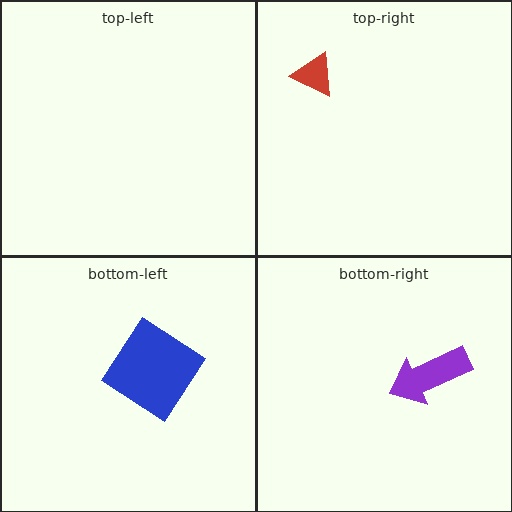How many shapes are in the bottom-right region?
1.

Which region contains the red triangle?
The top-right region.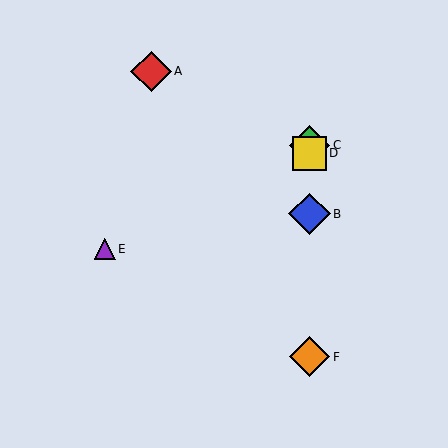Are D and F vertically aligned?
Yes, both are at x≈309.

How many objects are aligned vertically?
4 objects (B, C, D, F) are aligned vertically.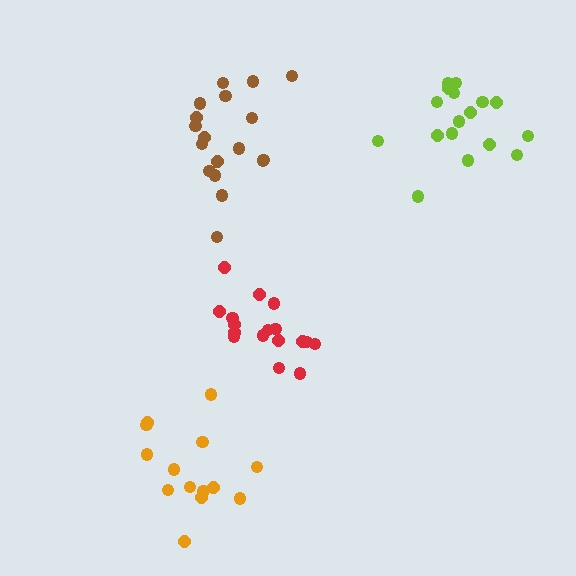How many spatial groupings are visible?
There are 4 spatial groupings.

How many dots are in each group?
Group 1: 17 dots, Group 2: 18 dots, Group 3: 17 dots, Group 4: 14 dots (66 total).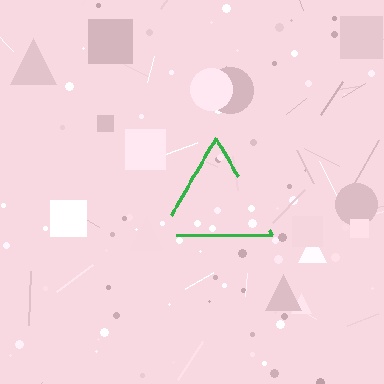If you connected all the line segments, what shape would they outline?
They would outline a triangle.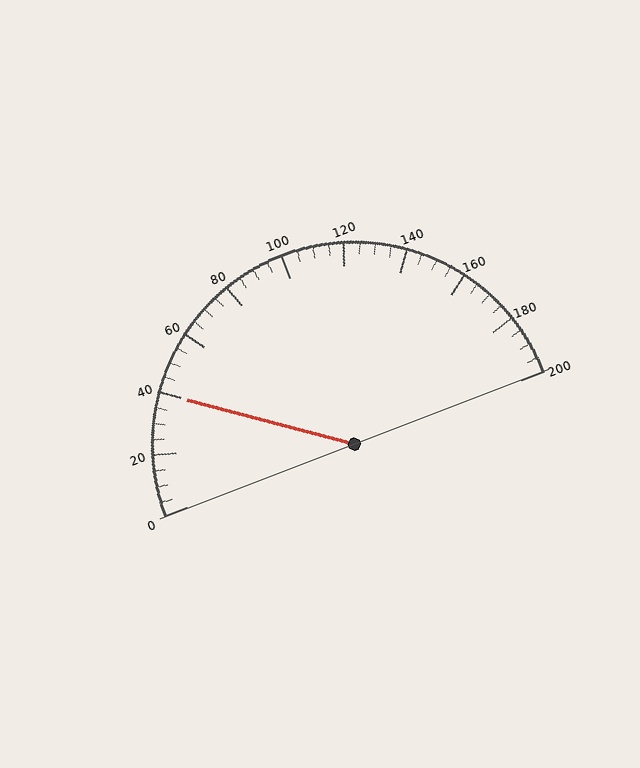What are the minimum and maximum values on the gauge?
The gauge ranges from 0 to 200.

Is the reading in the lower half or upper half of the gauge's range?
The reading is in the lower half of the range (0 to 200).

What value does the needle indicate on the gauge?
The needle indicates approximately 40.